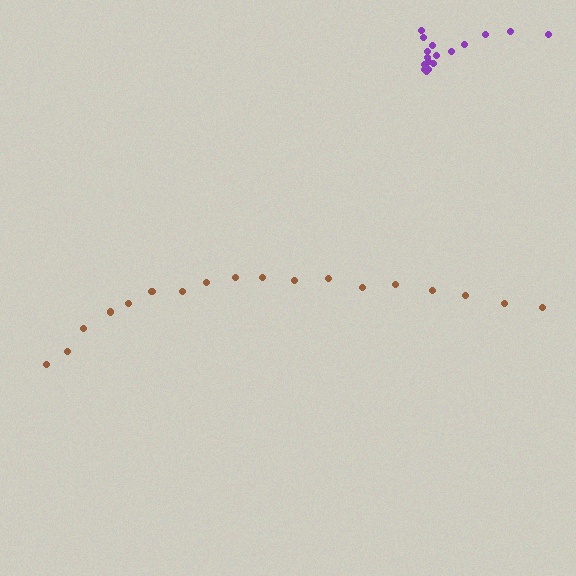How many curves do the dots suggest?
There are 2 distinct paths.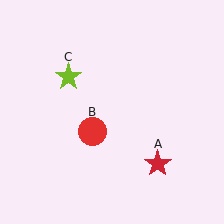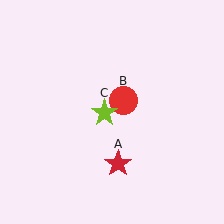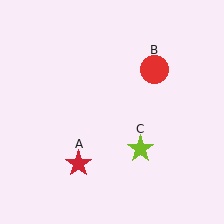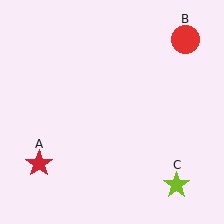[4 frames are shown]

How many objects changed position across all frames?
3 objects changed position: red star (object A), red circle (object B), lime star (object C).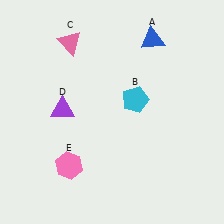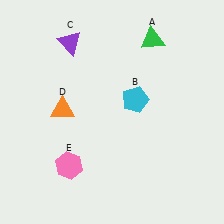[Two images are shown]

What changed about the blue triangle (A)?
In Image 1, A is blue. In Image 2, it changed to green.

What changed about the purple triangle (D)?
In Image 1, D is purple. In Image 2, it changed to orange.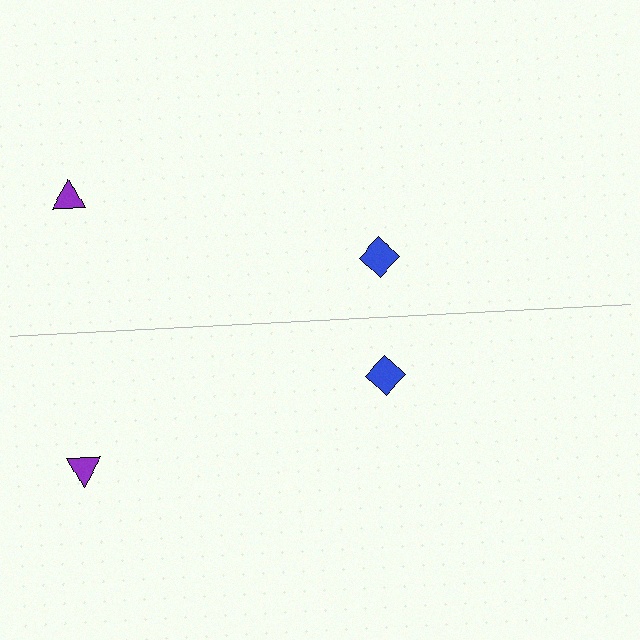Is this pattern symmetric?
Yes, this pattern has bilateral (reflection) symmetry.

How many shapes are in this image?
There are 4 shapes in this image.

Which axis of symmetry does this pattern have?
The pattern has a horizontal axis of symmetry running through the center of the image.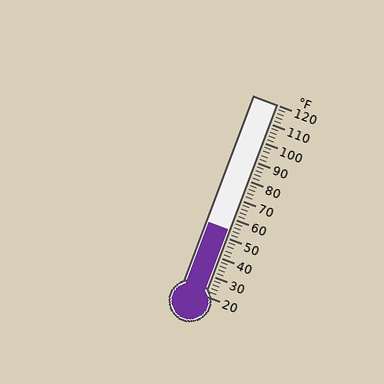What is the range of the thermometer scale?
The thermometer scale ranges from 20°F to 120°F.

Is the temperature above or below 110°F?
The temperature is below 110°F.